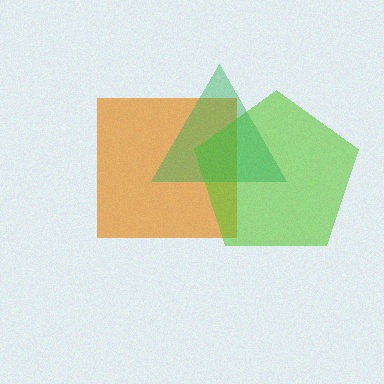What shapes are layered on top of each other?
The layered shapes are: an orange square, a lime pentagon, a green triangle.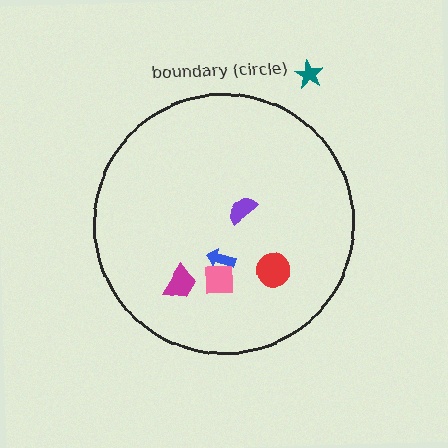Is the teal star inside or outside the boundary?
Outside.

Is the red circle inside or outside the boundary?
Inside.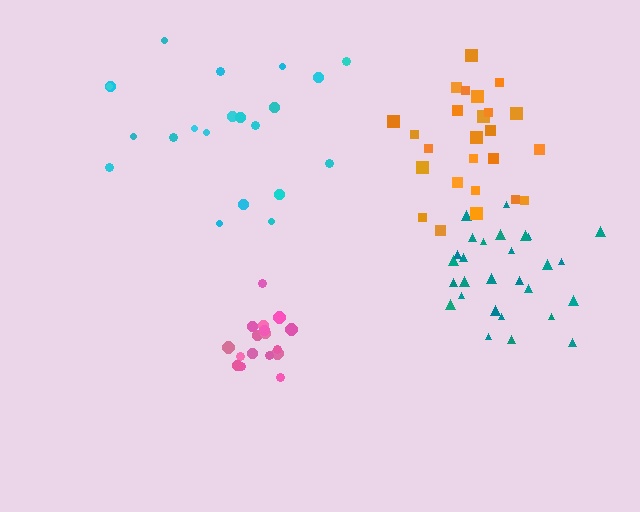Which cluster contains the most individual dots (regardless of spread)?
Teal (28).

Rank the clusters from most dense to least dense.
pink, teal, orange, cyan.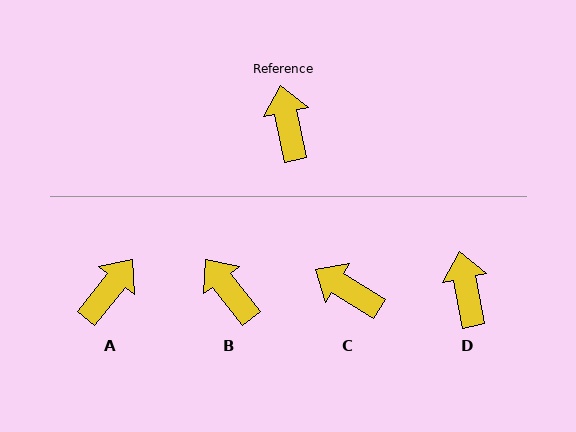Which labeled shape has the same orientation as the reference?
D.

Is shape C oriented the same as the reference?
No, it is off by about 47 degrees.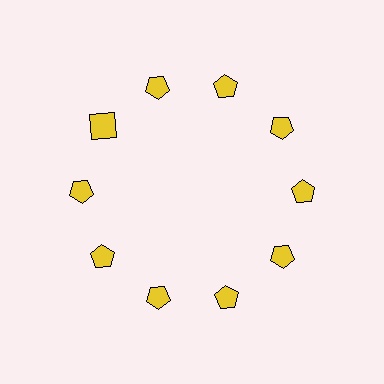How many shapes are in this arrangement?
There are 10 shapes arranged in a ring pattern.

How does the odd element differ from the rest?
It has a different shape: square instead of pentagon.